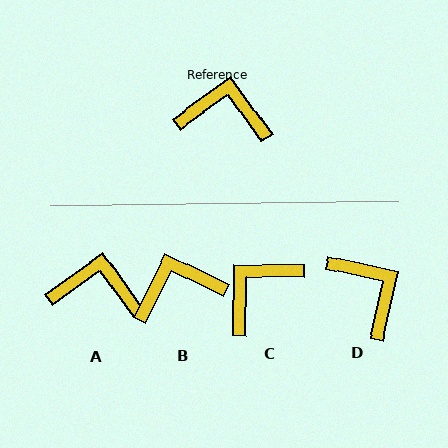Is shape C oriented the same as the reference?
No, it is off by about 54 degrees.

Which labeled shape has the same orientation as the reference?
A.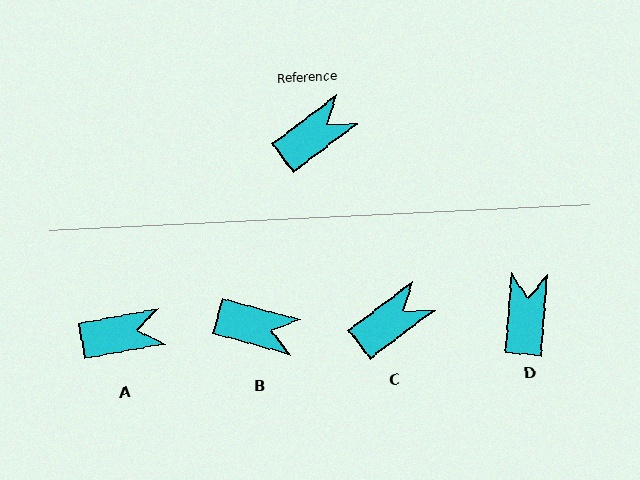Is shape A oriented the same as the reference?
No, it is off by about 27 degrees.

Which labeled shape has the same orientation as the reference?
C.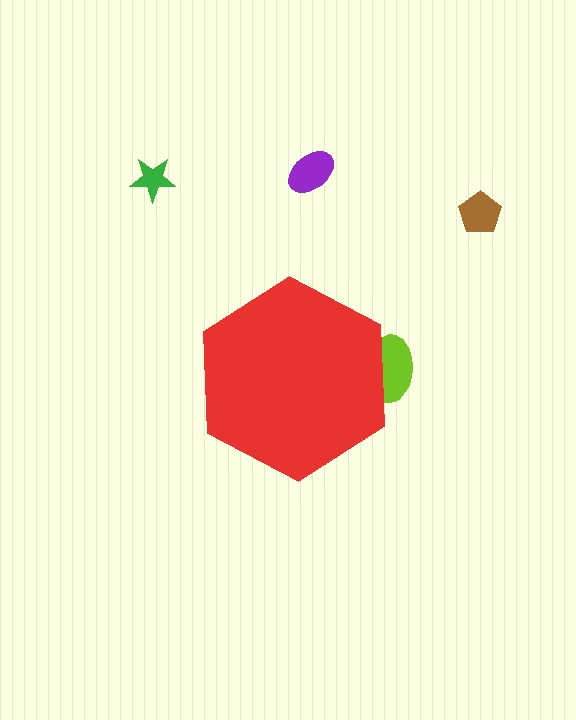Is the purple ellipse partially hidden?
No, the purple ellipse is fully visible.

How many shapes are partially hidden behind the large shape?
1 shape is partially hidden.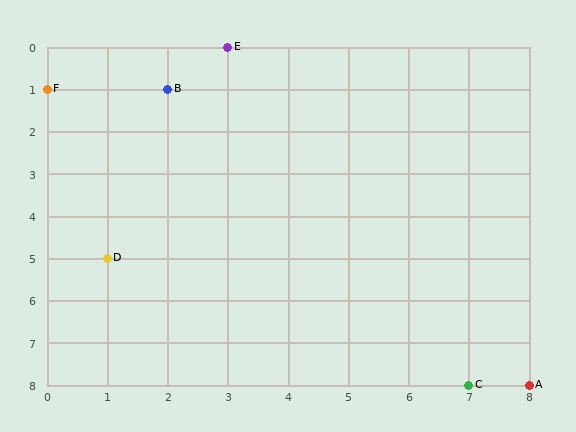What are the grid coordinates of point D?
Point D is at grid coordinates (1, 5).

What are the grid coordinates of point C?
Point C is at grid coordinates (7, 8).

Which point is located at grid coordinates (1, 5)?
Point D is at (1, 5).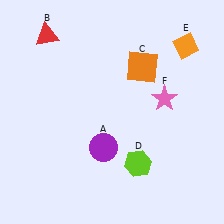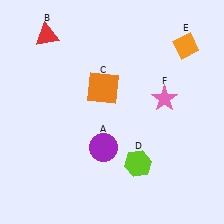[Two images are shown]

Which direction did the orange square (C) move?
The orange square (C) moved left.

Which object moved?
The orange square (C) moved left.